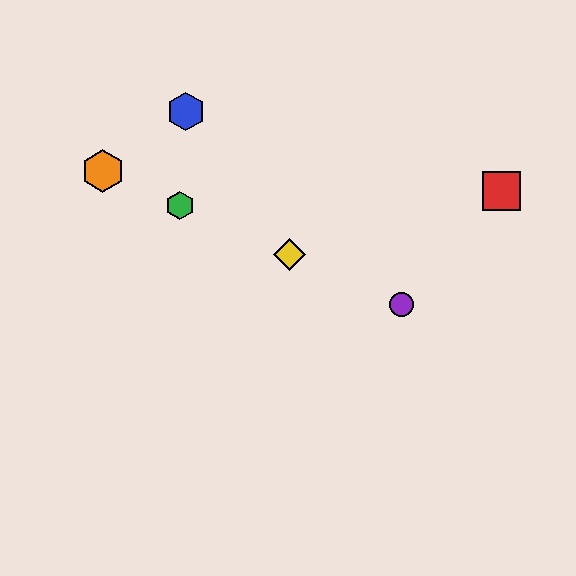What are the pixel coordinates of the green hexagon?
The green hexagon is at (180, 205).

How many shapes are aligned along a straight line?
4 shapes (the green hexagon, the yellow diamond, the purple circle, the orange hexagon) are aligned along a straight line.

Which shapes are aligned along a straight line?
The green hexagon, the yellow diamond, the purple circle, the orange hexagon are aligned along a straight line.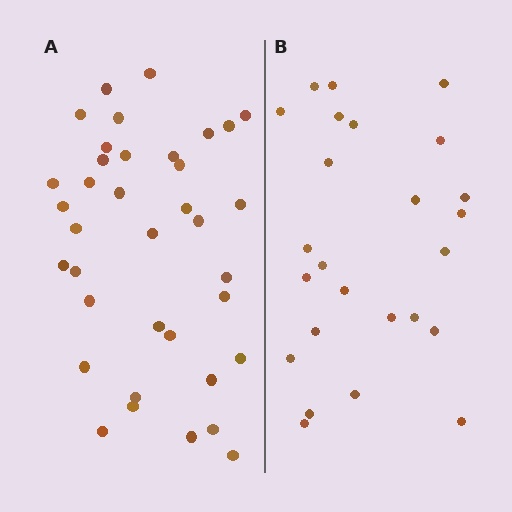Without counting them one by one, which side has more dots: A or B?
Region A (the left region) has more dots.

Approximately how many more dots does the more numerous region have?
Region A has roughly 12 or so more dots than region B.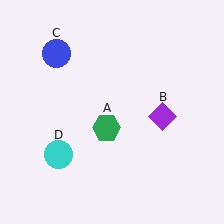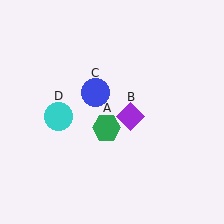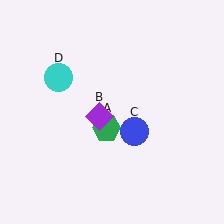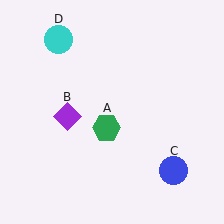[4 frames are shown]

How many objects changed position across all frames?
3 objects changed position: purple diamond (object B), blue circle (object C), cyan circle (object D).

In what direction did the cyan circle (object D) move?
The cyan circle (object D) moved up.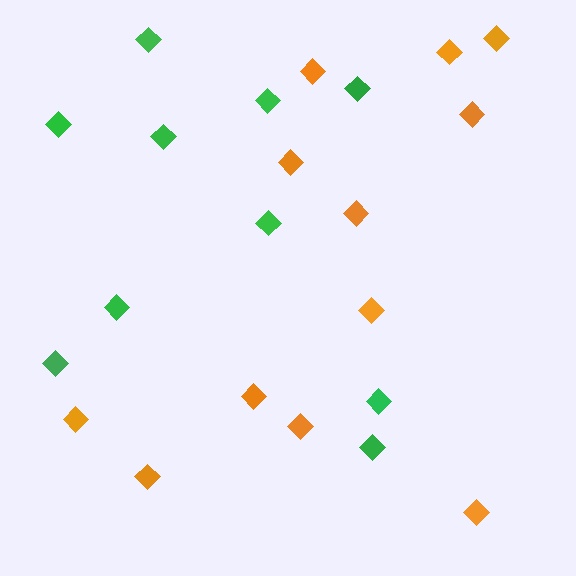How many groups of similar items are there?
There are 2 groups: one group of orange diamonds (12) and one group of green diamonds (10).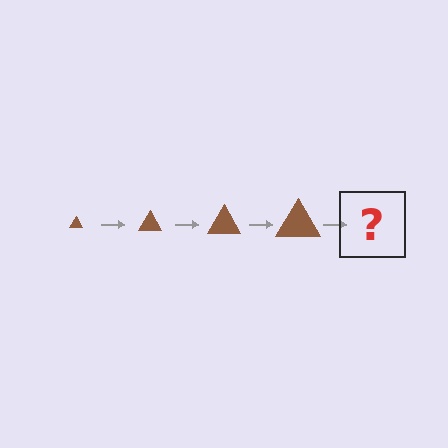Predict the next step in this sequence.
The next step is a brown triangle, larger than the previous one.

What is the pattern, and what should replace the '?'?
The pattern is that the triangle gets progressively larger each step. The '?' should be a brown triangle, larger than the previous one.